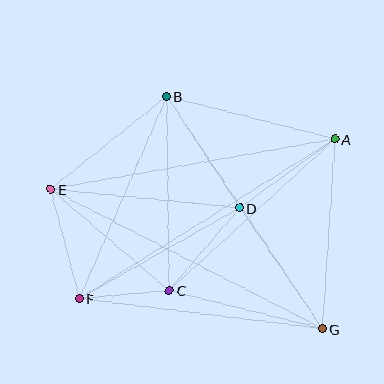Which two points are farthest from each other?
Points E and G are farthest from each other.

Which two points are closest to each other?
Points C and F are closest to each other.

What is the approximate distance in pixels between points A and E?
The distance between A and E is approximately 288 pixels.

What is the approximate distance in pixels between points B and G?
The distance between B and G is approximately 280 pixels.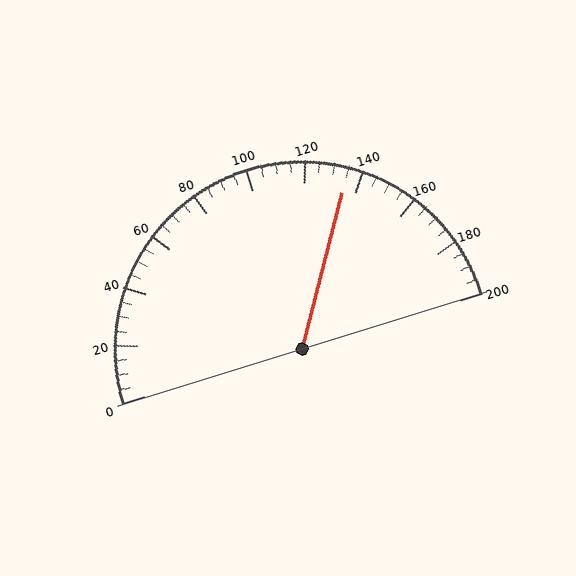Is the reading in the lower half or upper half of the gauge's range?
The reading is in the upper half of the range (0 to 200).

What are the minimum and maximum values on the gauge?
The gauge ranges from 0 to 200.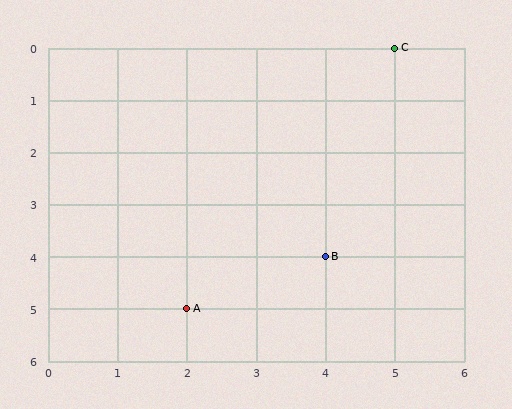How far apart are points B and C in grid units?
Points B and C are 1 column and 4 rows apart (about 4.1 grid units diagonally).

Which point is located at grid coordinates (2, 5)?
Point A is at (2, 5).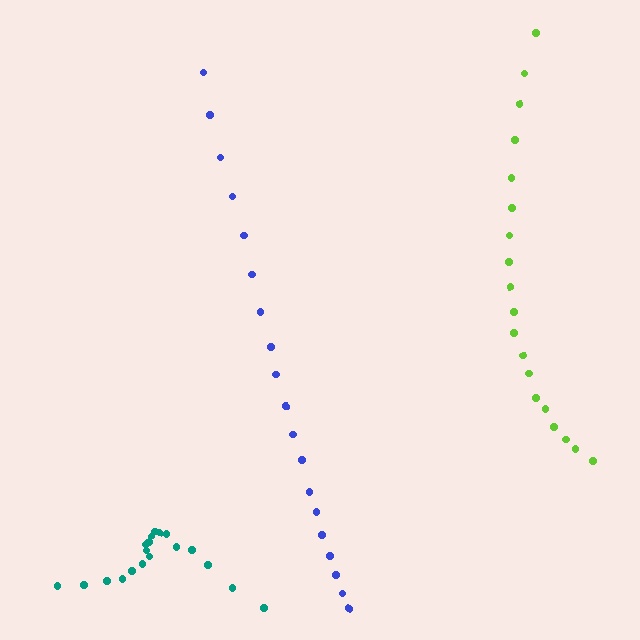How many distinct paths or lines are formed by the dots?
There are 3 distinct paths.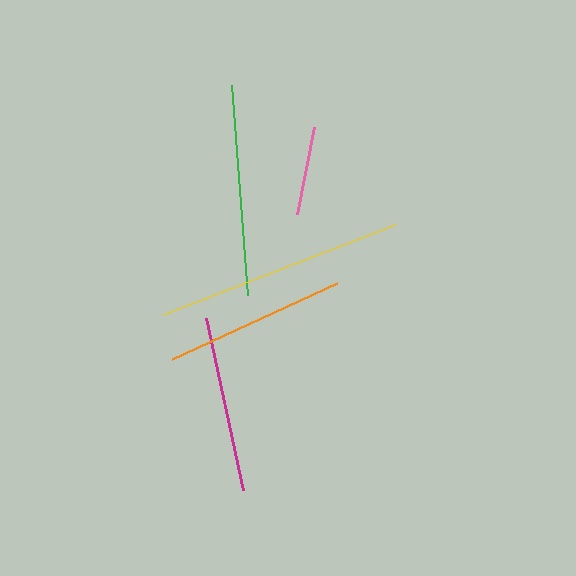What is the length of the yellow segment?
The yellow segment is approximately 249 pixels long.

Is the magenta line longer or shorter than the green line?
The green line is longer than the magenta line.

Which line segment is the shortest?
The pink line is the shortest at approximately 89 pixels.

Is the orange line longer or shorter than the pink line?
The orange line is longer than the pink line.